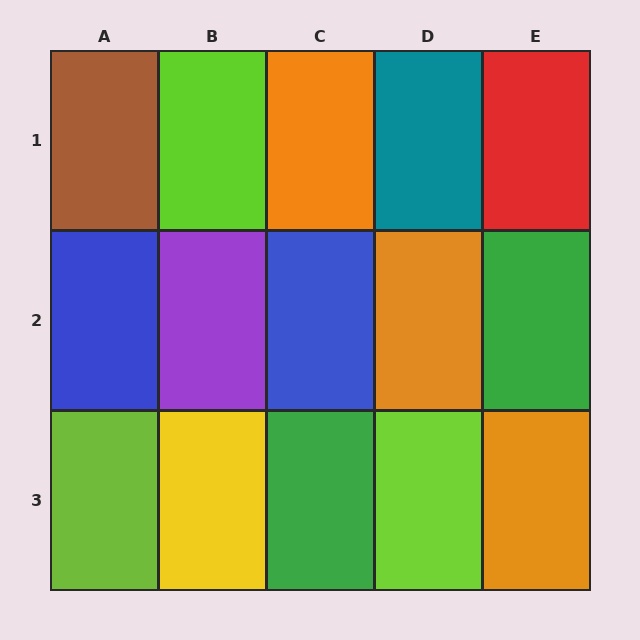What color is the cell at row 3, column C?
Green.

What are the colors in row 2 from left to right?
Blue, purple, blue, orange, green.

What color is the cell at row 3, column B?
Yellow.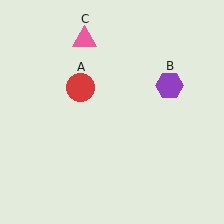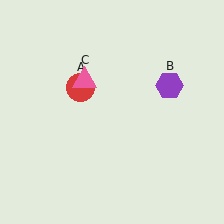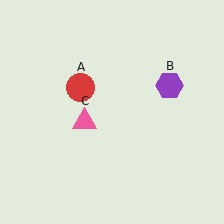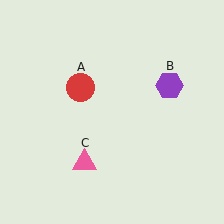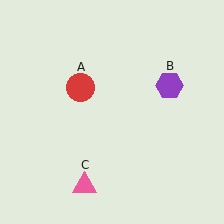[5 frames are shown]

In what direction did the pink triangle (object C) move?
The pink triangle (object C) moved down.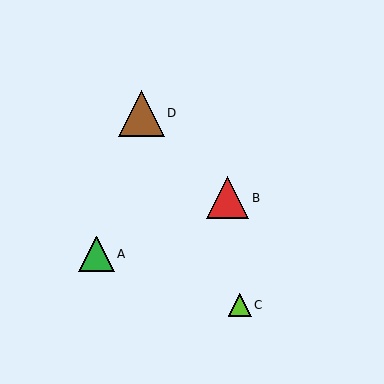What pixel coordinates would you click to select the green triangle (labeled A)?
Click at (97, 254) to select the green triangle A.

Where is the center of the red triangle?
The center of the red triangle is at (228, 198).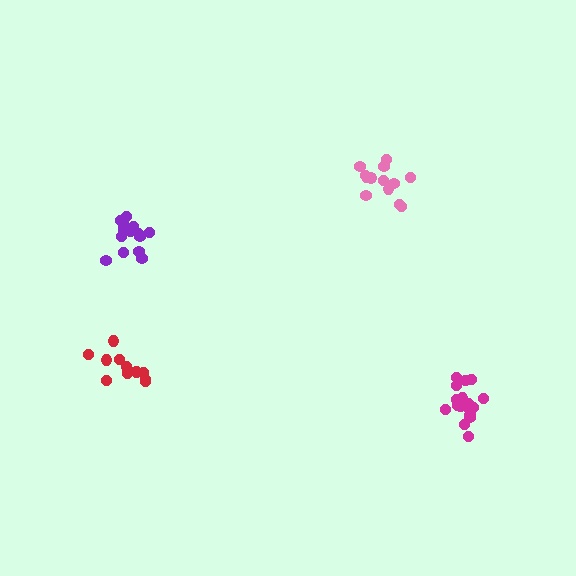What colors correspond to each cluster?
The clusters are colored: pink, red, purple, magenta.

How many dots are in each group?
Group 1: 13 dots, Group 2: 13 dots, Group 3: 17 dots, Group 4: 17 dots (60 total).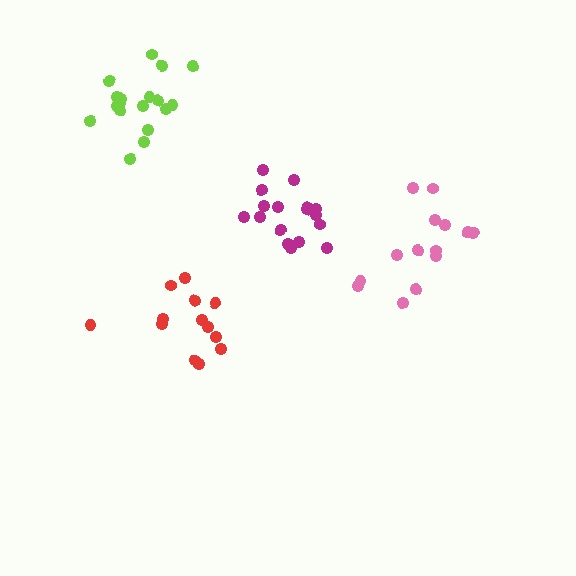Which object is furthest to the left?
The lime cluster is leftmost.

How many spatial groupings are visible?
There are 4 spatial groupings.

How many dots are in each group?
Group 1: 14 dots, Group 2: 13 dots, Group 3: 18 dots, Group 4: 17 dots (62 total).